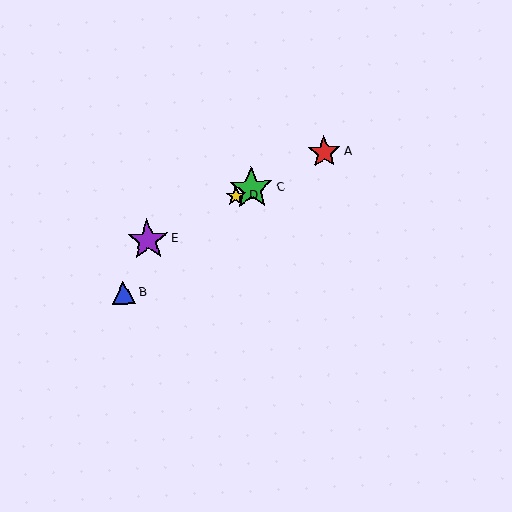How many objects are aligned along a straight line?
4 objects (A, C, D, E) are aligned along a straight line.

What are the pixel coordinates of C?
Object C is at (252, 188).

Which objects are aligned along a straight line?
Objects A, C, D, E are aligned along a straight line.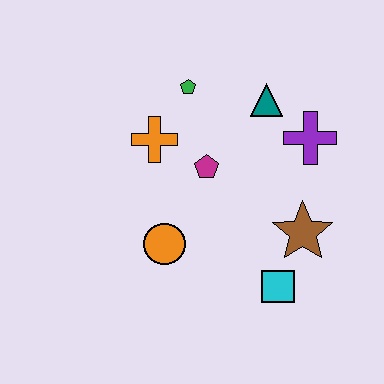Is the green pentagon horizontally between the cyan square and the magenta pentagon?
No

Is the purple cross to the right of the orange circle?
Yes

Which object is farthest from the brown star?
The green pentagon is farthest from the brown star.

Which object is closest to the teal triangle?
The purple cross is closest to the teal triangle.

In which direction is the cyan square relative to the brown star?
The cyan square is below the brown star.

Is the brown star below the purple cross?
Yes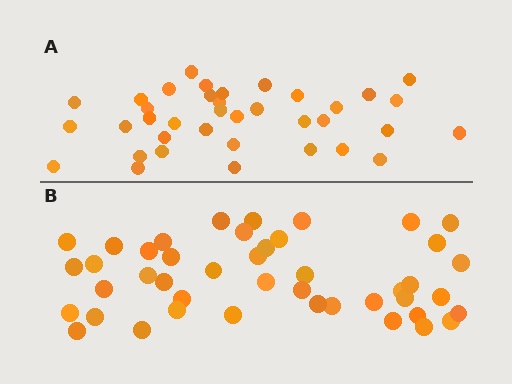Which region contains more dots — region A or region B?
Region B (the bottom region) has more dots.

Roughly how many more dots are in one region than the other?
Region B has roughly 8 or so more dots than region A.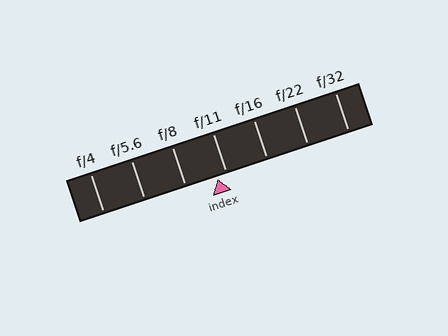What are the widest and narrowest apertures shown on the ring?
The widest aperture shown is f/4 and the narrowest is f/32.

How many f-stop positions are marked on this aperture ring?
There are 7 f-stop positions marked.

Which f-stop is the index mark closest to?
The index mark is closest to f/11.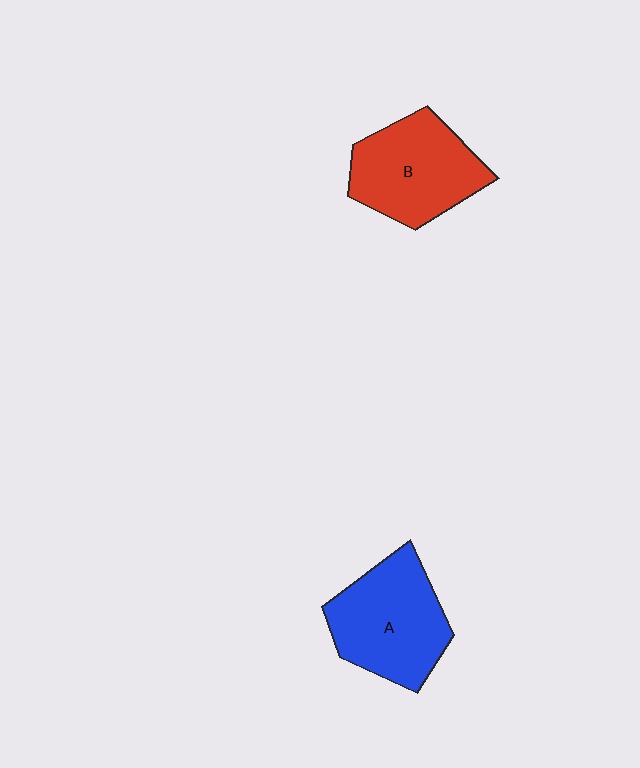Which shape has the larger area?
Shape A (blue).